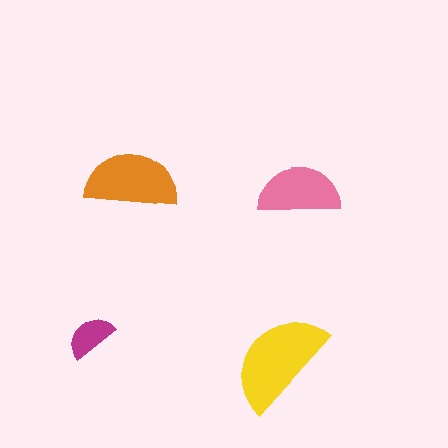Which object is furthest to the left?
The magenta semicircle is leftmost.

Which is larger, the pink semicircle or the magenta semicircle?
The pink one.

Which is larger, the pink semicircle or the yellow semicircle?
The yellow one.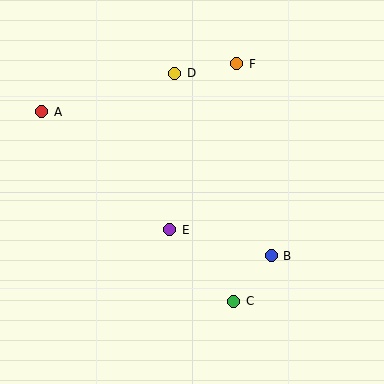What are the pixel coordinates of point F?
Point F is at (237, 64).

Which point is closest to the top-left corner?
Point A is closest to the top-left corner.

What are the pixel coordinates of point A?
Point A is at (42, 112).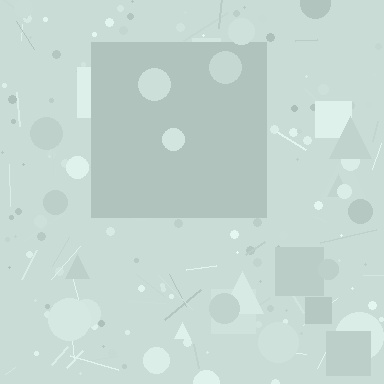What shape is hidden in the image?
A square is hidden in the image.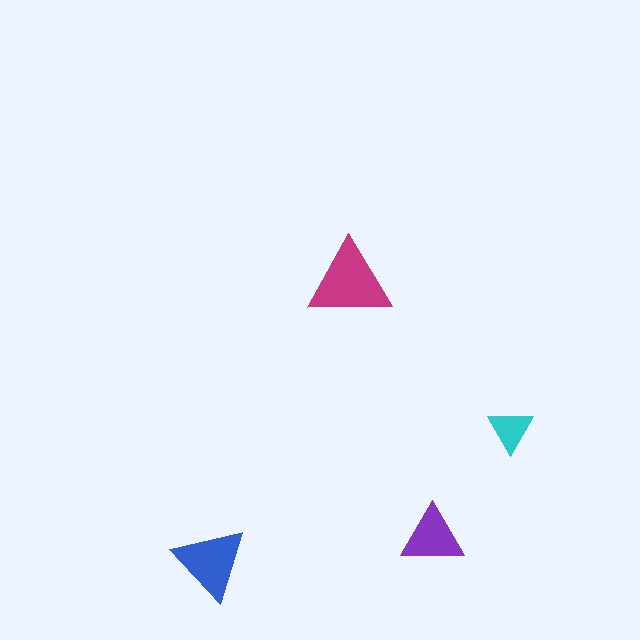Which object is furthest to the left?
The blue triangle is leftmost.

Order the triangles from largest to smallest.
the magenta one, the blue one, the purple one, the cyan one.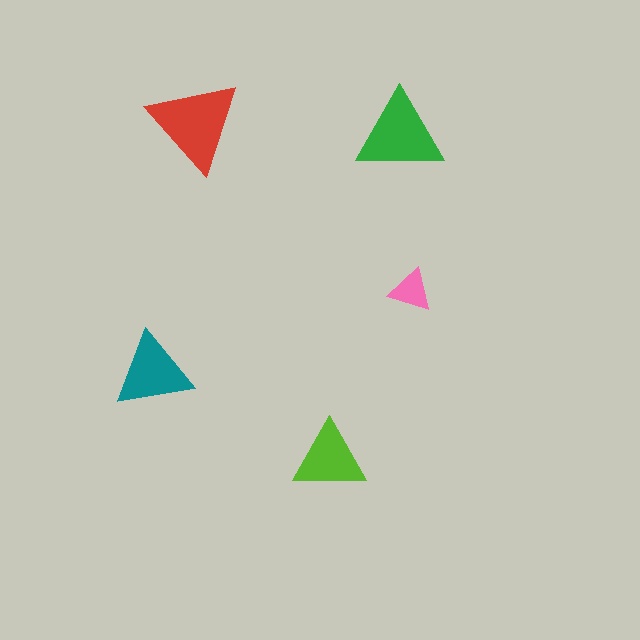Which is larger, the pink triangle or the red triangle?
The red one.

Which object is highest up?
The red triangle is topmost.